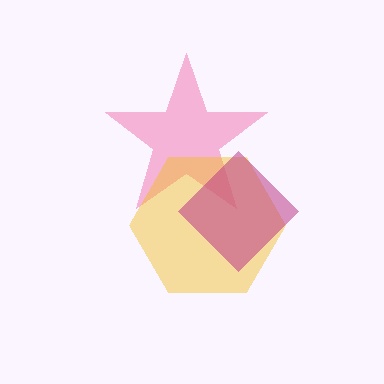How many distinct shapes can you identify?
There are 3 distinct shapes: a pink star, a yellow hexagon, a magenta diamond.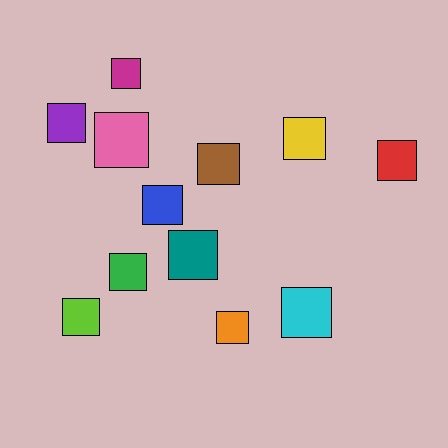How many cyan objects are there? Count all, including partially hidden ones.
There is 1 cyan object.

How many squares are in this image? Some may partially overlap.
There are 12 squares.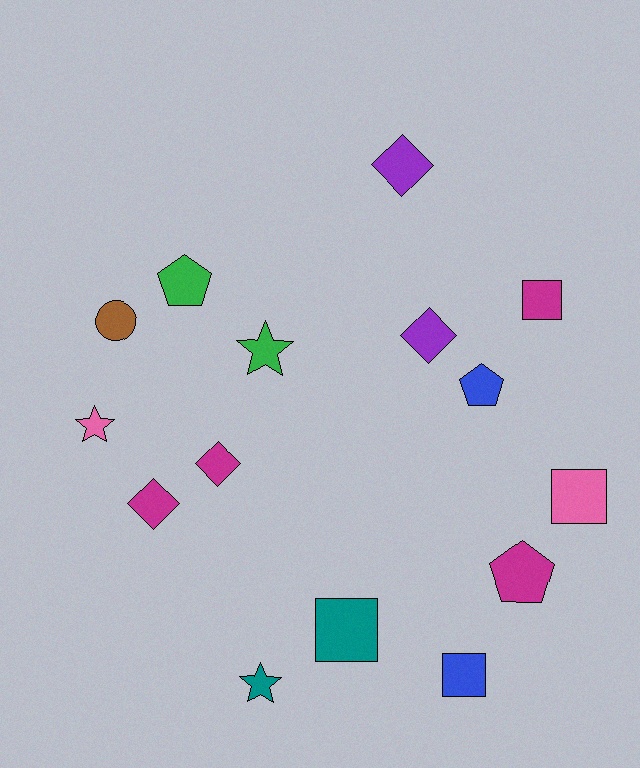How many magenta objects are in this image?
There are 4 magenta objects.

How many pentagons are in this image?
There are 3 pentagons.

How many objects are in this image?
There are 15 objects.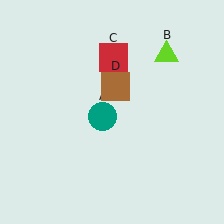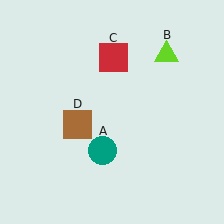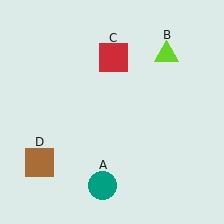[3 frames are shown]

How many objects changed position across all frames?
2 objects changed position: teal circle (object A), brown square (object D).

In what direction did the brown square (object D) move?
The brown square (object D) moved down and to the left.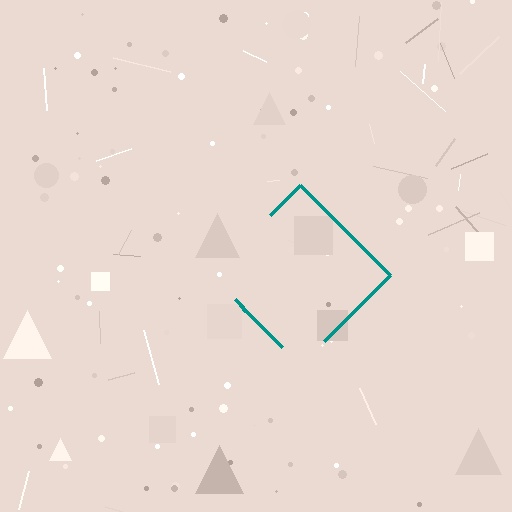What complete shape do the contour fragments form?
The contour fragments form a diamond.